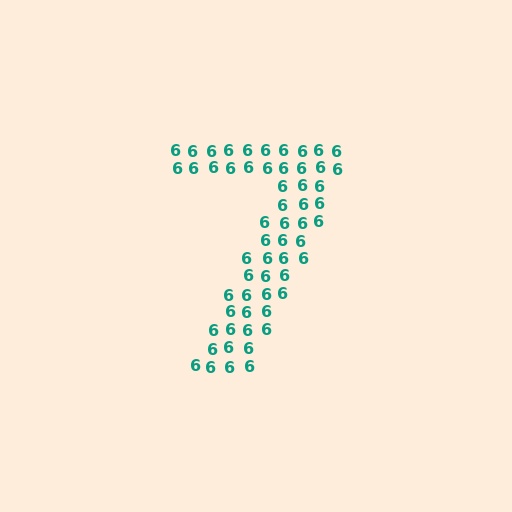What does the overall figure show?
The overall figure shows the digit 7.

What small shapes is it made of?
It is made of small digit 6's.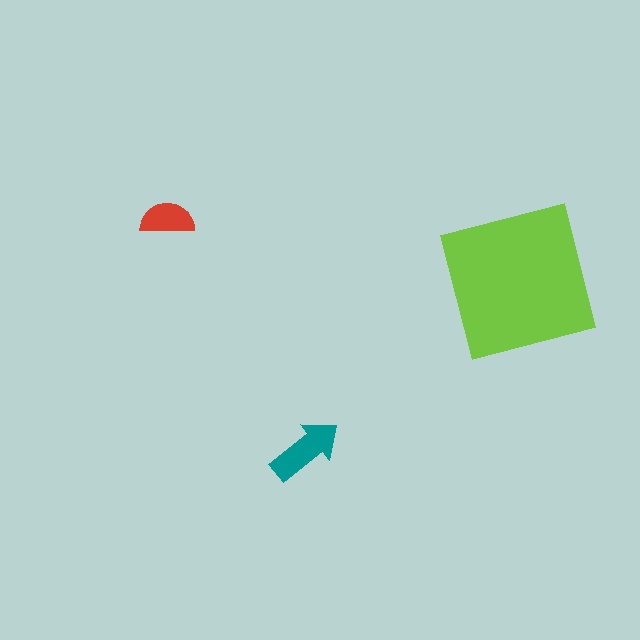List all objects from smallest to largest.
The red semicircle, the teal arrow, the lime square.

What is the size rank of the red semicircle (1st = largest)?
3rd.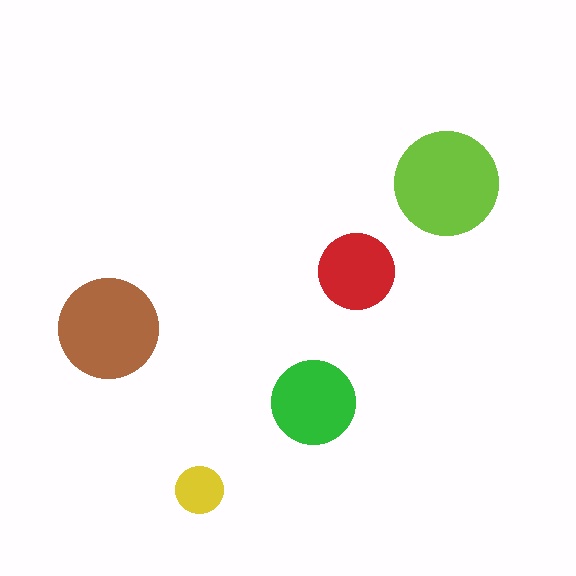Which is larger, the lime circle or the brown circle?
The lime one.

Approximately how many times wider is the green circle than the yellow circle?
About 2 times wider.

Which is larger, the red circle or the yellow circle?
The red one.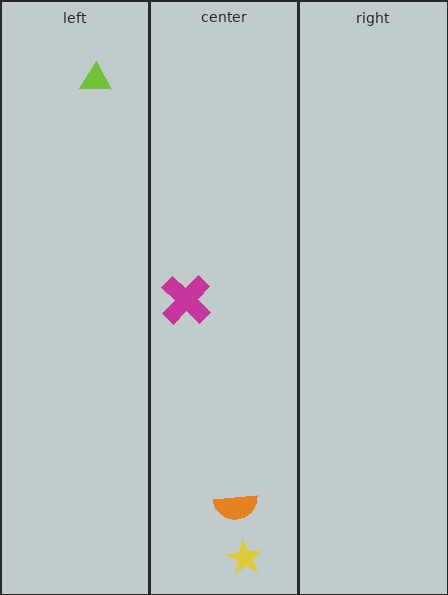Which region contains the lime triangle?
The left region.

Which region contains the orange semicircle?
The center region.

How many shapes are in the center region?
3.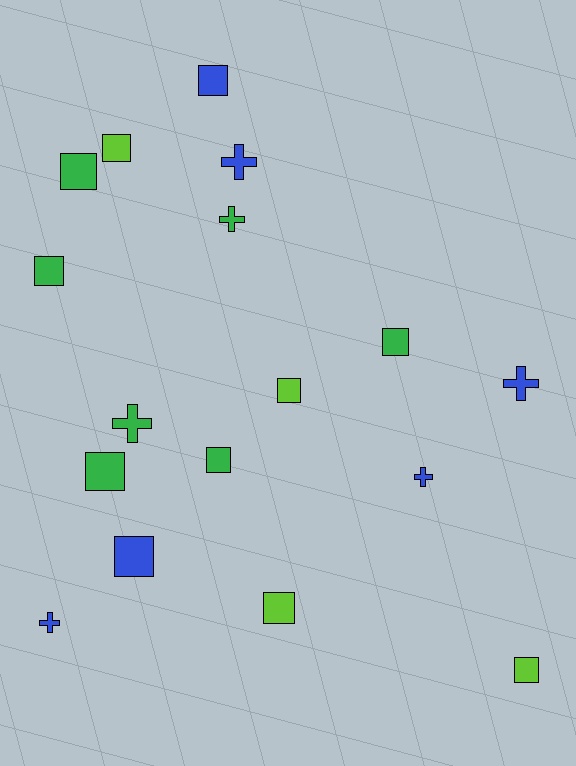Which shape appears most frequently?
Square, with 11 objects.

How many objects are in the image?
There are 17 objects.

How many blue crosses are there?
There are 4 blue crosses.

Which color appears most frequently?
Green, with 7 objects.